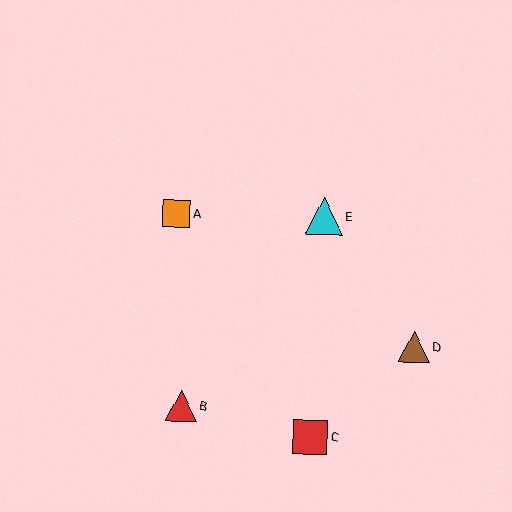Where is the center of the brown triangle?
The center of the brown triangle is at (414, 347).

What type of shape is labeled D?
Shape D is a brown triangle.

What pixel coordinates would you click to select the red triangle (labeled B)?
Click at (181, 406) to select the red triangle B.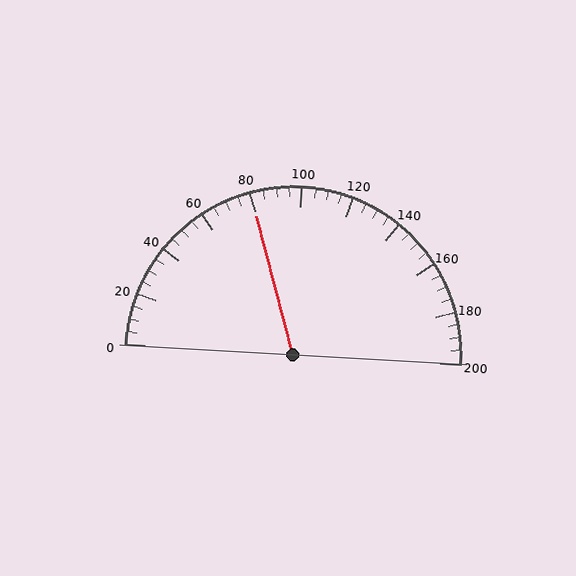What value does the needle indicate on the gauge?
The needle indicates approximately 80.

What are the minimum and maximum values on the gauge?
The gauge ranges from 0 to 200.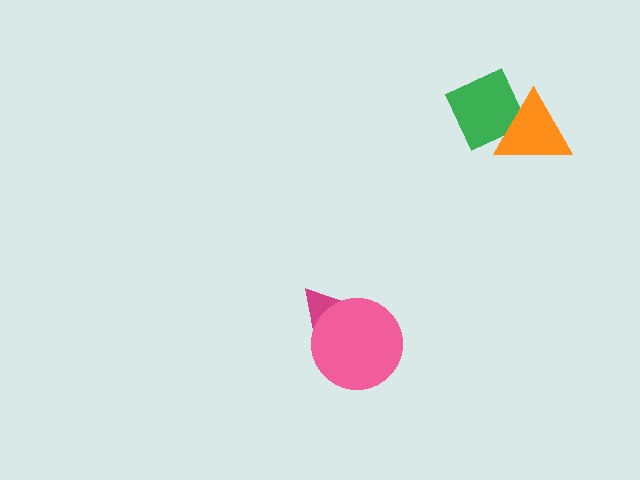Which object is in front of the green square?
The orange triangle is in front of the green square.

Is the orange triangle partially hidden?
No, no other shape covers it.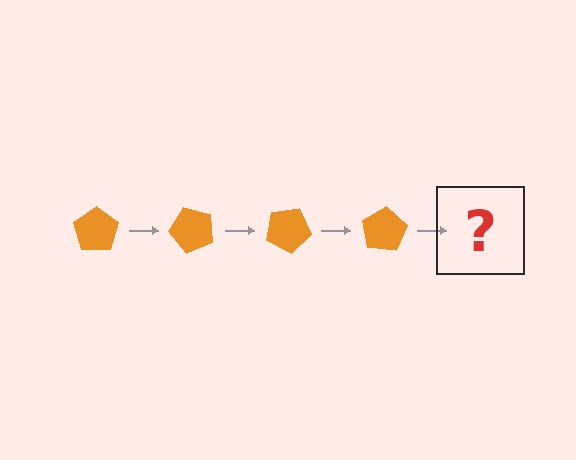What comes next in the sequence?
The next element should be an orange pentagon rotated 200 degrees.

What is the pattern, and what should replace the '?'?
The pattern is that the pentagon rotates 50 degrees each step. The '?' should be an orange pentagon rotated 200 degrees.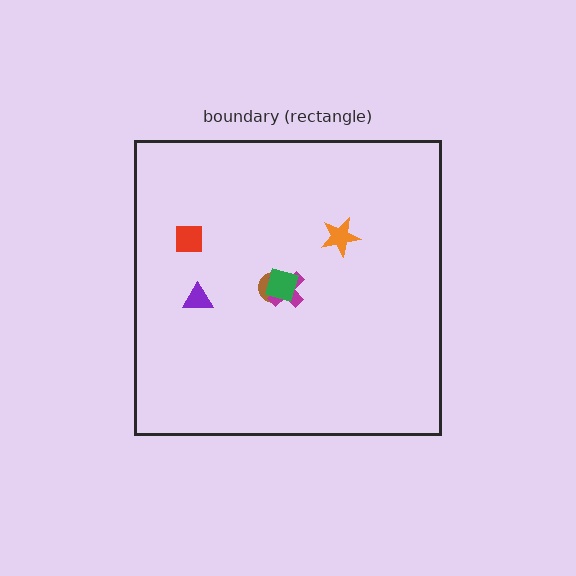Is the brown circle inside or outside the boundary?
Inside.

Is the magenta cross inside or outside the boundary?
Inside.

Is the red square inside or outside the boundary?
Inside.